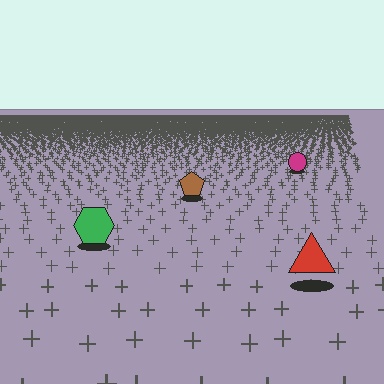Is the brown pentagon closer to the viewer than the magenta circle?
Yes. The brown pentagon is closer — you can tell from the texture gradient: the ground texture is coarser near it.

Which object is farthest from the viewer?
The magenta circle is farthest from the viewer. It appears smaller and the ground texture around it is denser.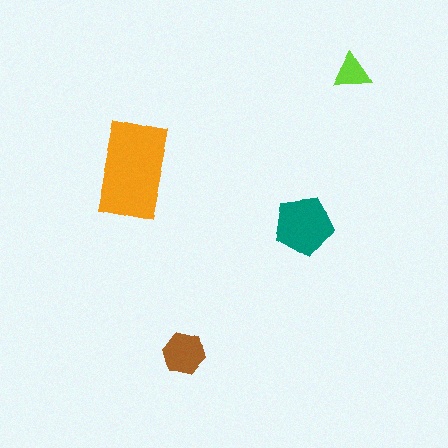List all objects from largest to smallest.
The orange rectangle, the teal pentagon, the brown hexagon, the lime triangle.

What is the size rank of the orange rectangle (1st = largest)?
1st.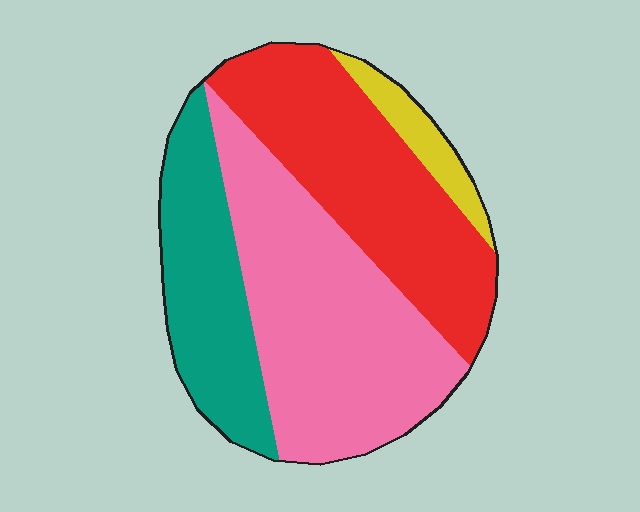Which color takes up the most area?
Pink, at roughly 40%.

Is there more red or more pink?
Pink.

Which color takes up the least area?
Yellow, at roughly 5%.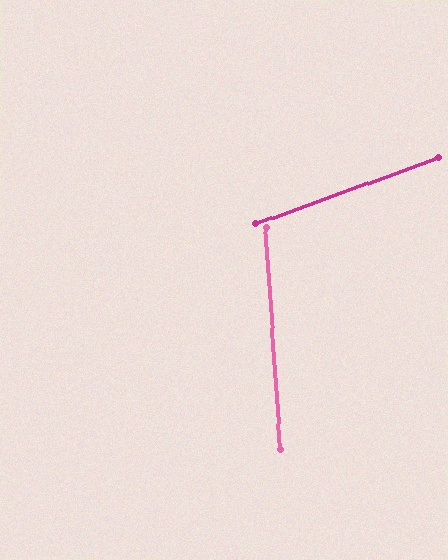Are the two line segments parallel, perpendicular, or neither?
Neither parallel nor perpendicular — they differ by about 74°.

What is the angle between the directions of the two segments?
Approximately 74 degrees.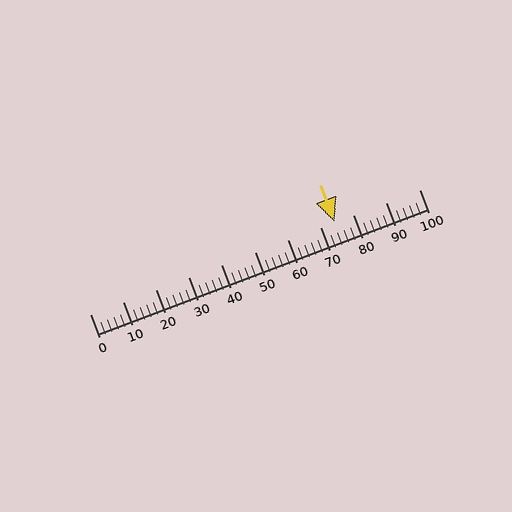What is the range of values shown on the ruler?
The ruler shows values from 0 to 100.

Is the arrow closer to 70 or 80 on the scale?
The arrow is closer to 70.